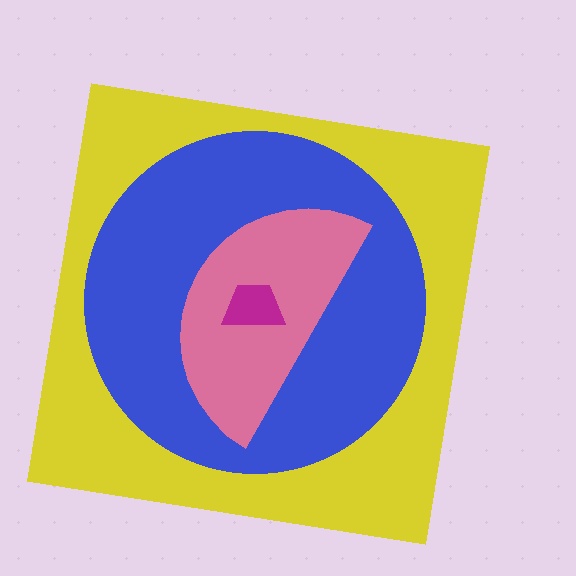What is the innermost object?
The magenta trapezoid.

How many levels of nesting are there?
4.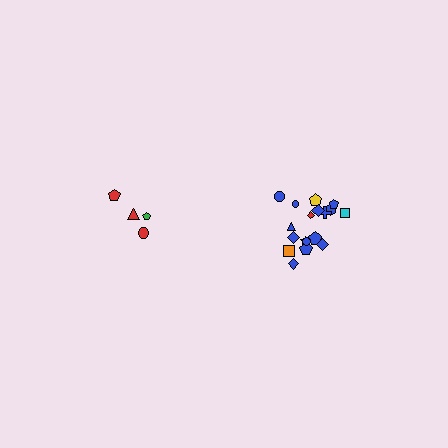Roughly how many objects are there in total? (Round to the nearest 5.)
Roughly 20 objects in total.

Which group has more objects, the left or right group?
The right group.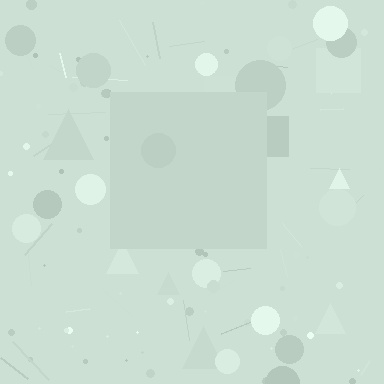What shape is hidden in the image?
A square is hidden in the image.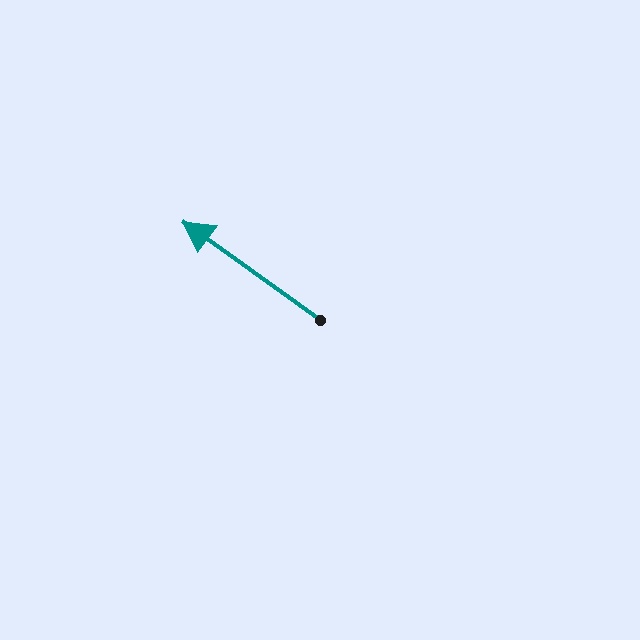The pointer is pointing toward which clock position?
Roughly 10 o'clock.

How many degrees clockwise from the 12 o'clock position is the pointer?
Approximately 306 degrees.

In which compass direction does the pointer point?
Northwest.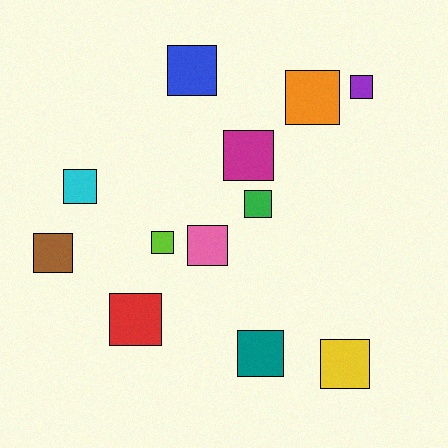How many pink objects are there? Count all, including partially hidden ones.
There is 1 pink object.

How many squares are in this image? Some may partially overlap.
There are 12 squares.